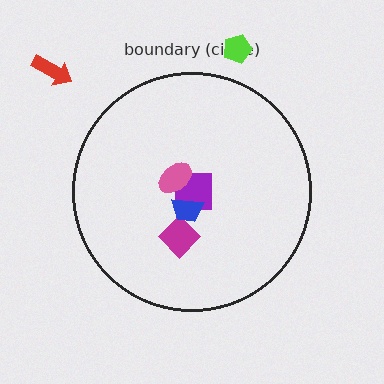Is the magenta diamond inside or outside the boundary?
Inside.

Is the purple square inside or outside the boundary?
Inside.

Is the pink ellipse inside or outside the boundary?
Inside.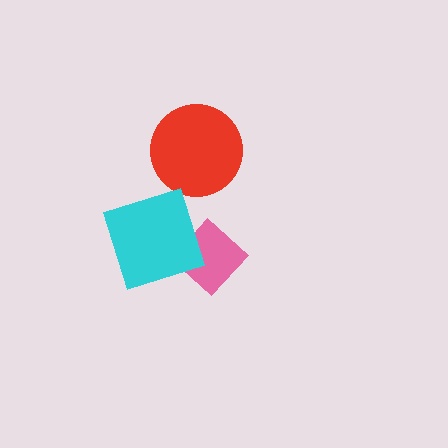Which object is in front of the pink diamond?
The cyan square is in front of the pink diamond.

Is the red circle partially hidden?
No, no other shape covers it.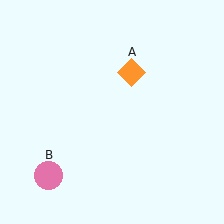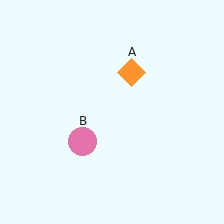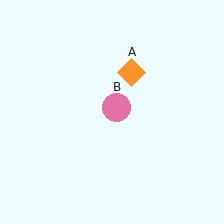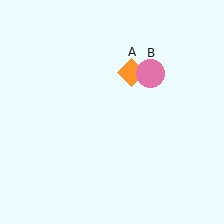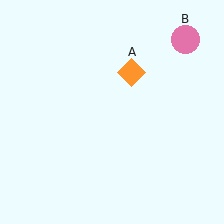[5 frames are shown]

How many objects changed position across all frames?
1 object changed position: pink circle (object B).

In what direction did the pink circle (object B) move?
The pink circle (object B) moved up and to the right.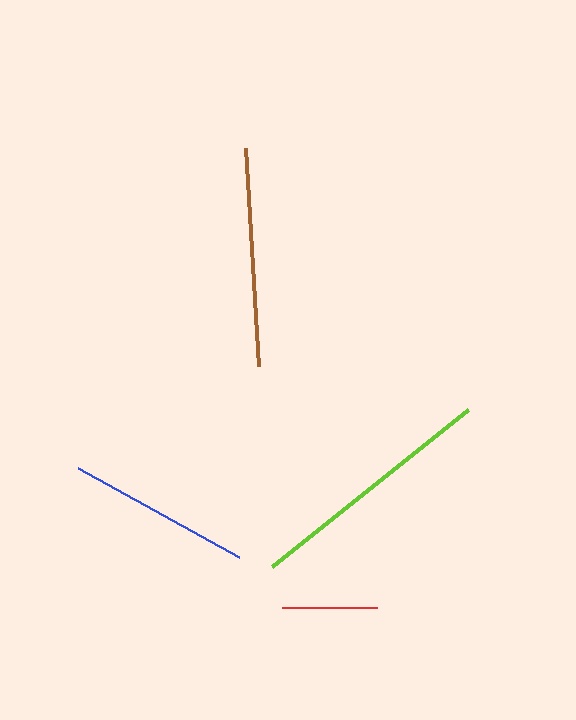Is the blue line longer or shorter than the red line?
The blue line is longer than the red line.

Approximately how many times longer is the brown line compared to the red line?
The brown line is approximately 2.3 times the length of the red line.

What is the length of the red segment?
The red segment is approximately 95 pixels long.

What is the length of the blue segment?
The blue segment is approximately 184 pixels long.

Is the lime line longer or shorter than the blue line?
The lime line is longer than the blue line.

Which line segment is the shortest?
The red line is the shortest at approximately 95 pixels.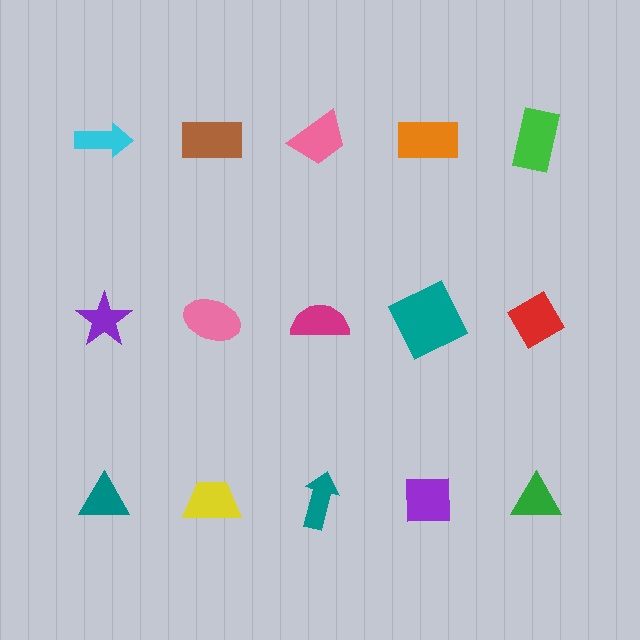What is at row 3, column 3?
A teal arrow.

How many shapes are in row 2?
5 shapes.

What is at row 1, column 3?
A pink trapezoid.